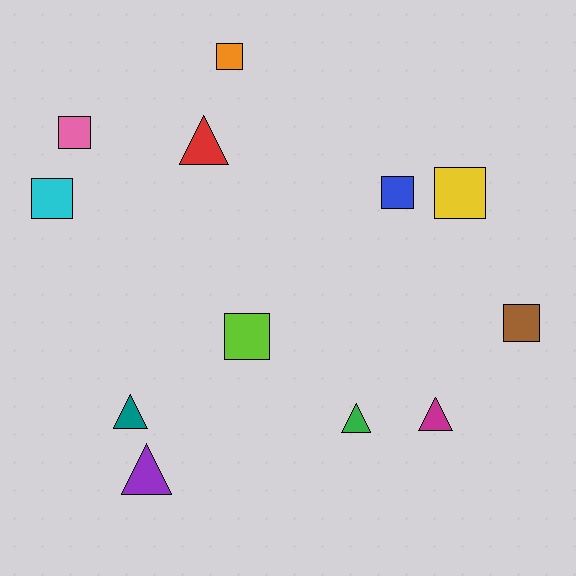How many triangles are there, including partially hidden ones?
There are 5 triangles.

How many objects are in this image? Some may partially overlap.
There are 12 objects.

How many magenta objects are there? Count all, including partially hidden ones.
There is 1 magenta object.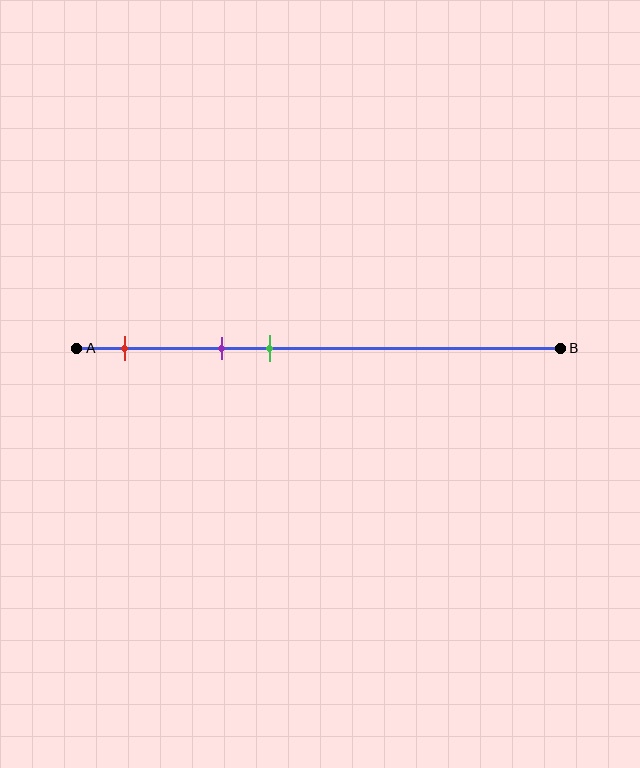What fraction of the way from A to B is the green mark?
The green mark is approximately 40% (0.4) of the way from A to B.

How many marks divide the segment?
There are 3 marks dividing the segment.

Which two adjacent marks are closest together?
The purple and green marks are the closest adjacent pair.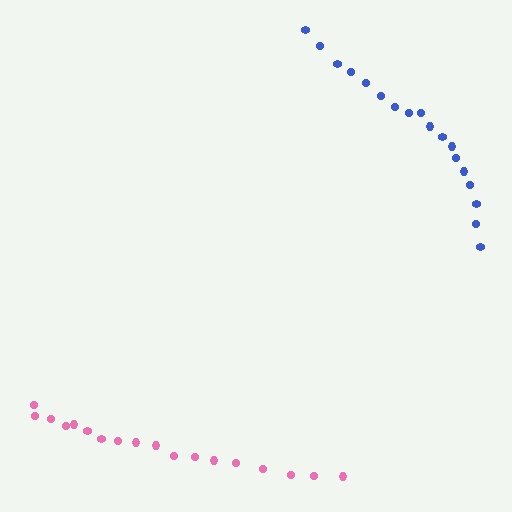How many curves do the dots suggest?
There are 2 distinct paths.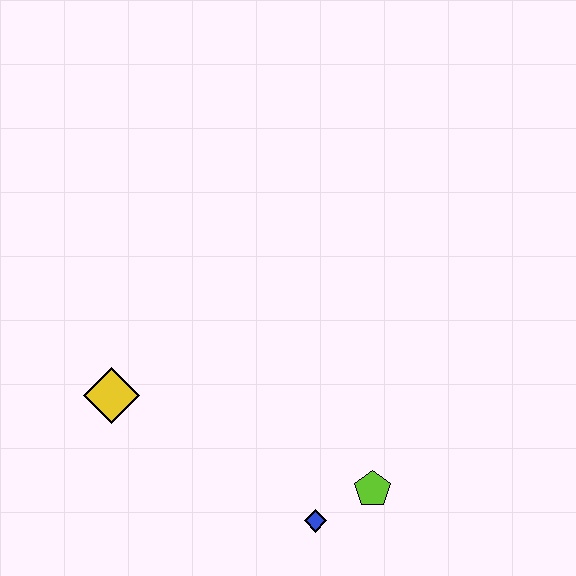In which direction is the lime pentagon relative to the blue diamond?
The lime pentagon is to the right of the blue diamond.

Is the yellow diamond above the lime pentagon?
Yes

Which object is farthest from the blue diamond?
The yellow diamond is farthest from the blue diamond.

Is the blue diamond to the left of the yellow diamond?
No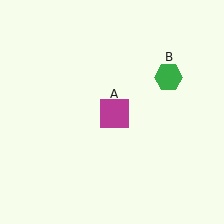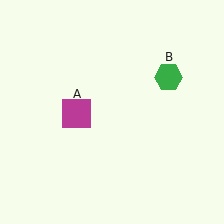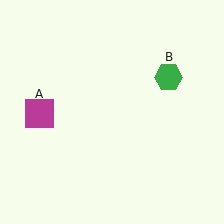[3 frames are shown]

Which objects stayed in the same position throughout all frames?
Green hexagon (object B) remained stationary.